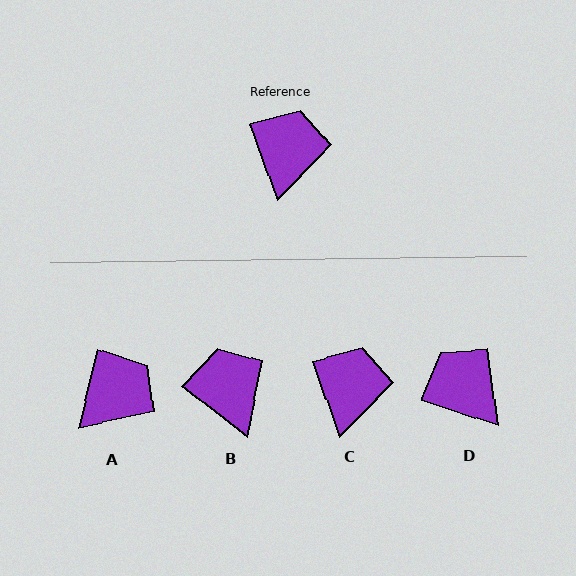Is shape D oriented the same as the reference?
No, it is off by about 53 degrees.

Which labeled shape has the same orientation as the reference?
C.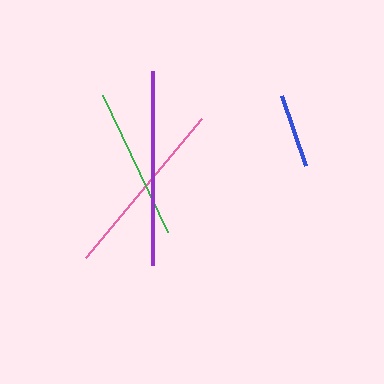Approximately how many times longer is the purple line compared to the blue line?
The purple line is approximately 2.6 times the length of the blue line.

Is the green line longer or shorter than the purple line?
The purple line is longer than the green line.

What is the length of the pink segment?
The pink segment is approximately 181 pixels long.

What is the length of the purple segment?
The purple segment is approximately 194 pixels long.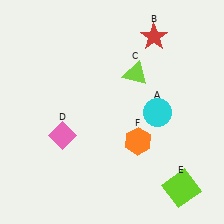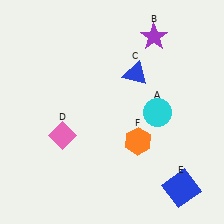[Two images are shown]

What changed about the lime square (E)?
In Image 1, E is lime. In Image 2, it changed to blue.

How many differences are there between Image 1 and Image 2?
There are 3 differences between the two images.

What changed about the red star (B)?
In Image 1, B is red. In Image 2, it changed to purple.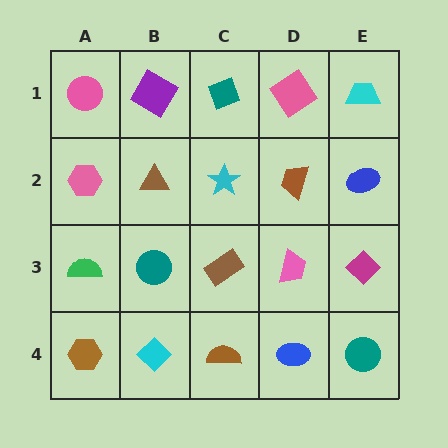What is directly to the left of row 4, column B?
A brown hexagon.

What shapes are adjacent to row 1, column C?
A cyan star (row 2, column C), a purple square (row 1, column B), a pink diamond (row 1, column D).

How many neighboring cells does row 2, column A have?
3.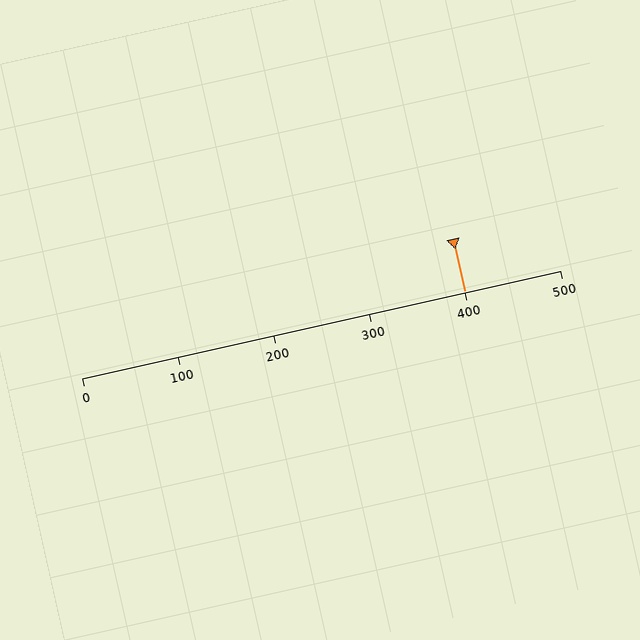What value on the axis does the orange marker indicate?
The marker indicates approximately 400.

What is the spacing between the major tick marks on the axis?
The major ticks are spaced 100 apart.